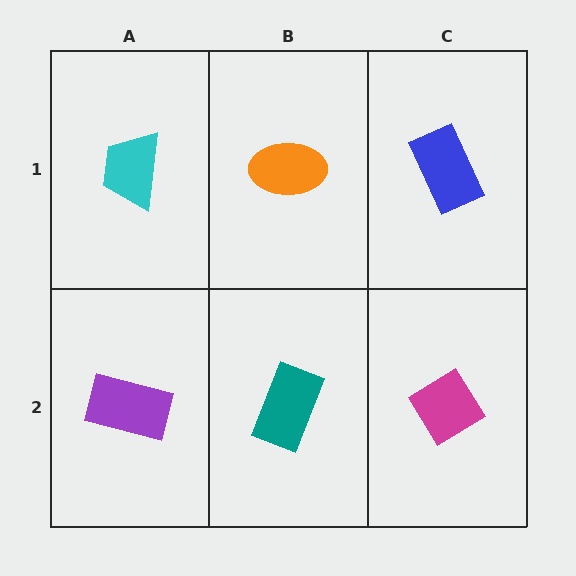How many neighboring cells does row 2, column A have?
2.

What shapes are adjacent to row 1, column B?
A teal rectangle (row 2, column B), a cyan trapezoid (row 1, column A), a blue rectangle (row 1, column C).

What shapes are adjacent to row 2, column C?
A blue rectangle (row 1, column C), a teal rectangle (row 2, column B).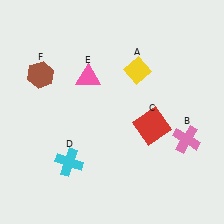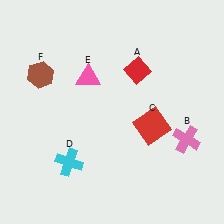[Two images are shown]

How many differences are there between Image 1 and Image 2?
There is 1 difference between the two images.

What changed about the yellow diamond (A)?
In Image 1, A is yellow. In Image 2, it changed to red.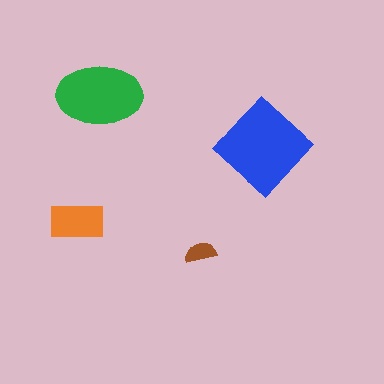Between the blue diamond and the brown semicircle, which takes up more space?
The blue diamond.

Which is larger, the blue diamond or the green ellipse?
The blue diamond.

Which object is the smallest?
The brown semicircle.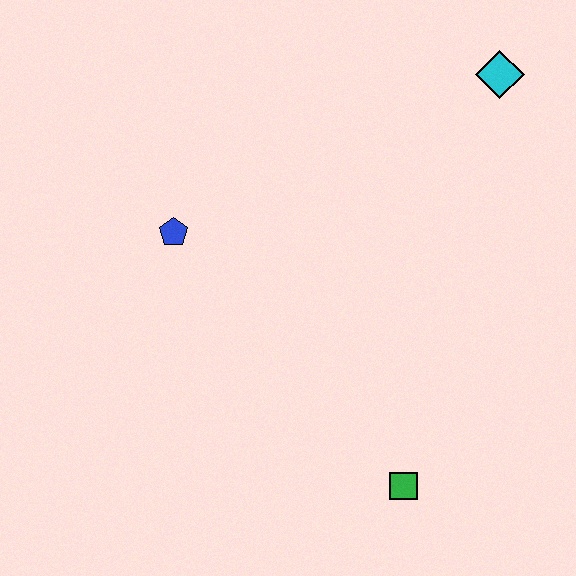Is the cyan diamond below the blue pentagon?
No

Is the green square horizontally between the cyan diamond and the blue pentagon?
Yes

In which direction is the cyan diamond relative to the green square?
The cyan diamond is above the green square.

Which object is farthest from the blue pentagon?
The cyan diamond is farthest from the blue pentagon.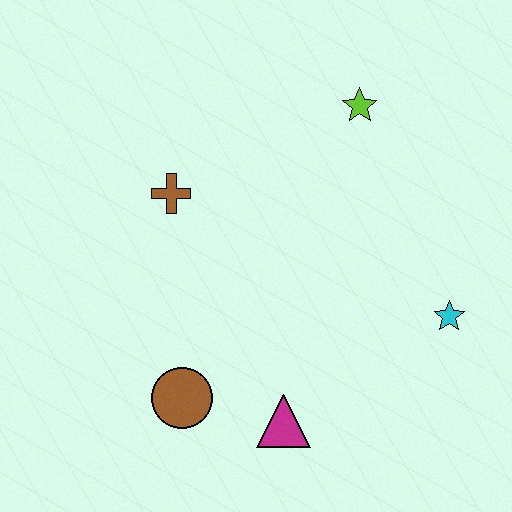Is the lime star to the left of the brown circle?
No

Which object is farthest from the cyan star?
The brown cross is farthest from the cyan star.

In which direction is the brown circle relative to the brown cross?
The brown circle is below the brown cross.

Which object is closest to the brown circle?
The magenta triangle is closest to the brown circle.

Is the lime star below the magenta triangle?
No